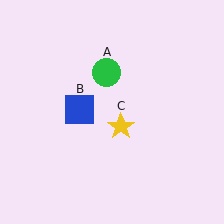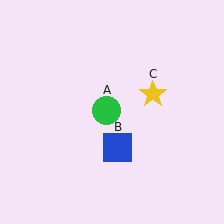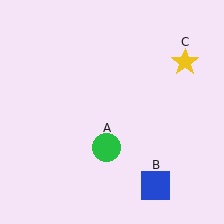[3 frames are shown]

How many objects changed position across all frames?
3 objects changed position: green circle (object A), blue square (object B), yellow star (object C).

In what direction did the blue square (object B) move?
The blue square (object B) moved down and to the right.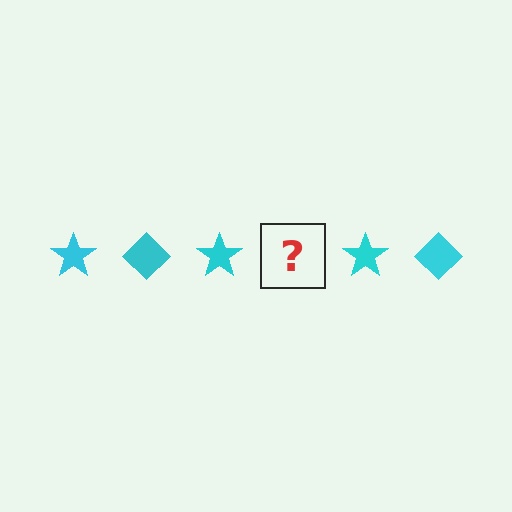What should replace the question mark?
The question mark should be replaced with a cyan diamond.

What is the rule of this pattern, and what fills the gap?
The rule is that the pattern cycles through star, diamond shapes in cyan. The gap should be filled with a cyan diamond.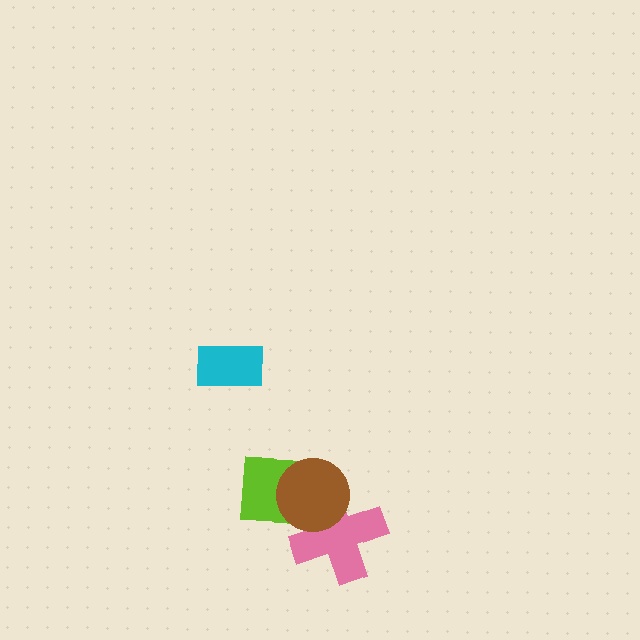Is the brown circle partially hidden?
No, no other shape covers it.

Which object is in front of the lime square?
The brown circle is in front of the lime square.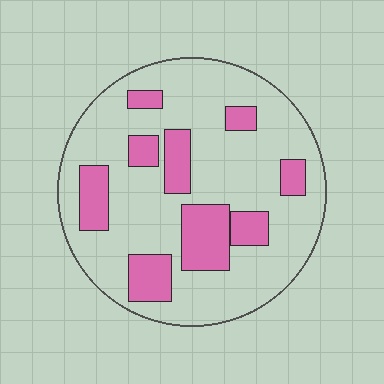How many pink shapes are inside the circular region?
9.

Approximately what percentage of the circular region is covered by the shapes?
Approximately 25%.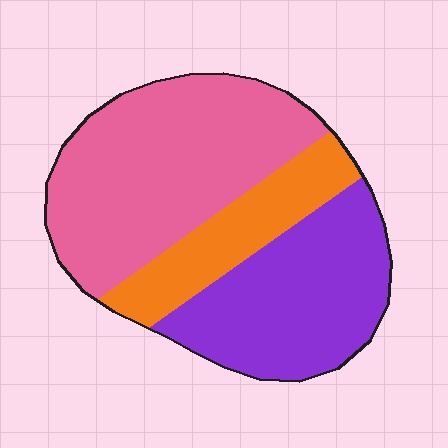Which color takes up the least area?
Orange, at roughly 20%.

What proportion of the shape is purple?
Purple takes up about one third (1/3) of the shape.